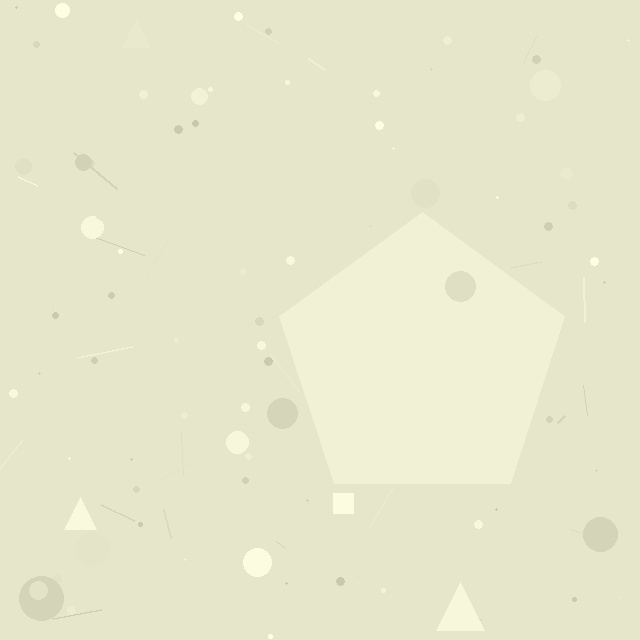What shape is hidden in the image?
A pentagon is hidden in the image.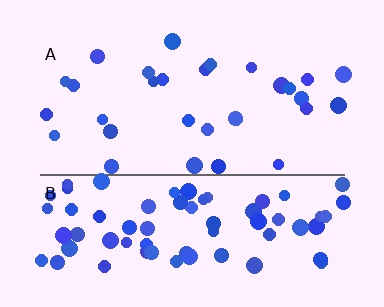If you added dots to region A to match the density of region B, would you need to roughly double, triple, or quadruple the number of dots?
Approximately double.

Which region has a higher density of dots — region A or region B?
B (the bottom).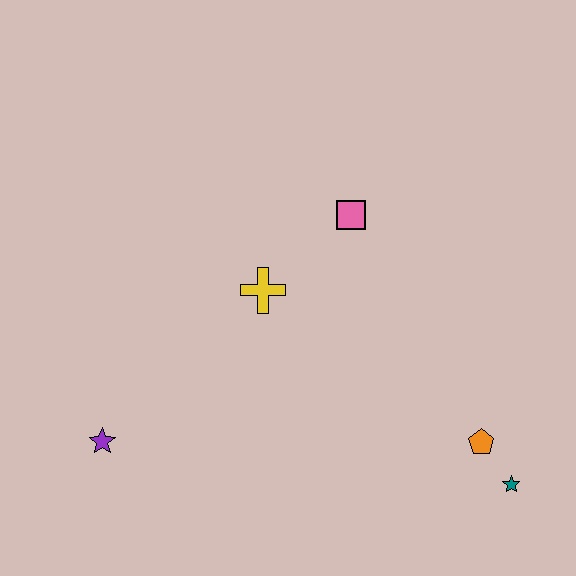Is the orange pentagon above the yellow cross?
No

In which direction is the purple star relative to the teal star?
The purple star is to the left of the teal star.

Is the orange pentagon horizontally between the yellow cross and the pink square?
No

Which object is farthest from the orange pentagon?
The purple star is farthest from the orange pentagon.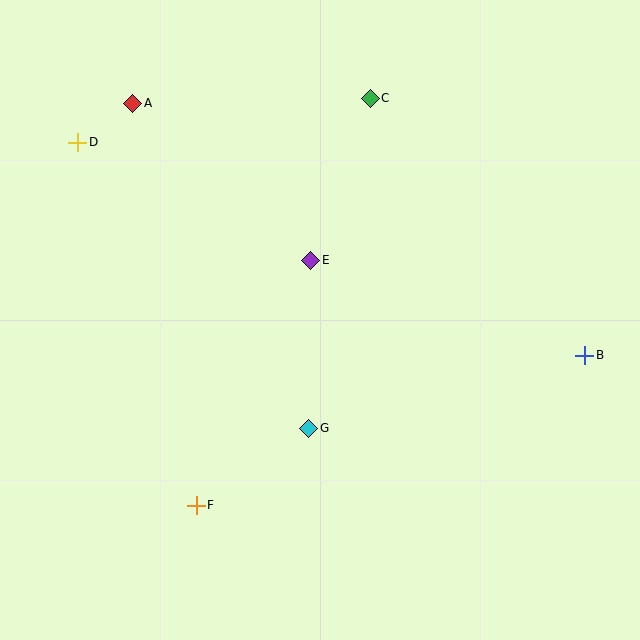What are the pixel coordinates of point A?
Point A is at (133, 103).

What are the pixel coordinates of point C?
Point C is at (370, 98).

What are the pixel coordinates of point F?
Point F is at (196, 505).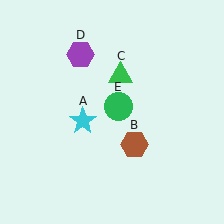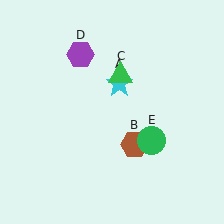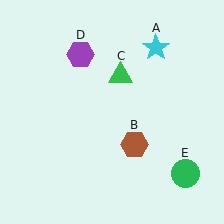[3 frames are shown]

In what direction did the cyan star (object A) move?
The cyan star (object A) moved up and to the right.